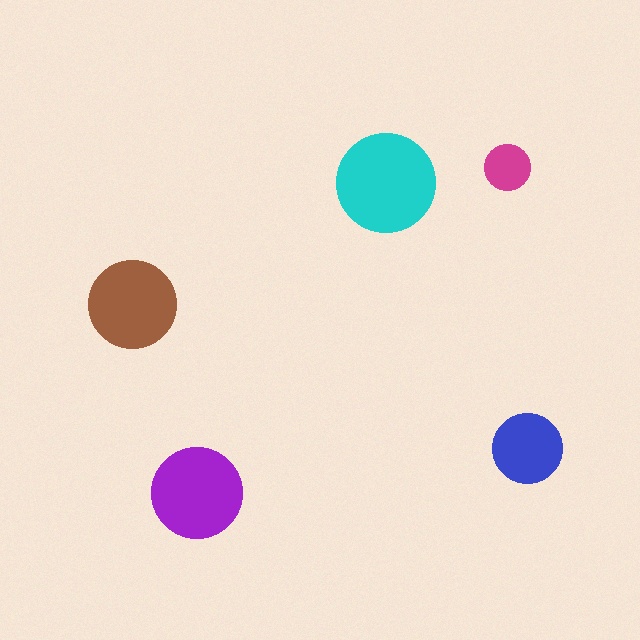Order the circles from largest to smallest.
the cyan one, the purple one, the brown one, the blue one, the magenta one.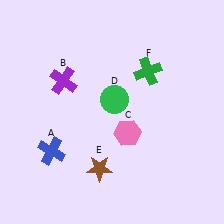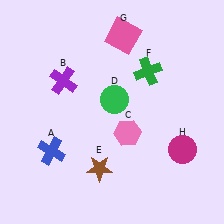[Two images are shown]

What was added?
A pink square (G), a magenta circle (H) were added in Image 2.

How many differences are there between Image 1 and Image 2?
There are 2 differences between the two images.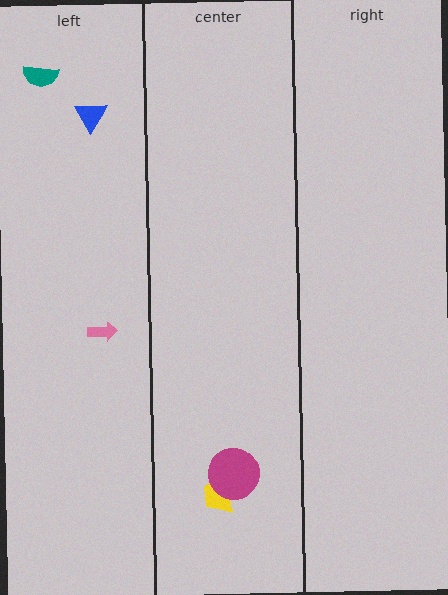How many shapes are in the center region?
2.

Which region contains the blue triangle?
The left region.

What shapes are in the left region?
The teal semicircle, the pink arrow, the blue triangle.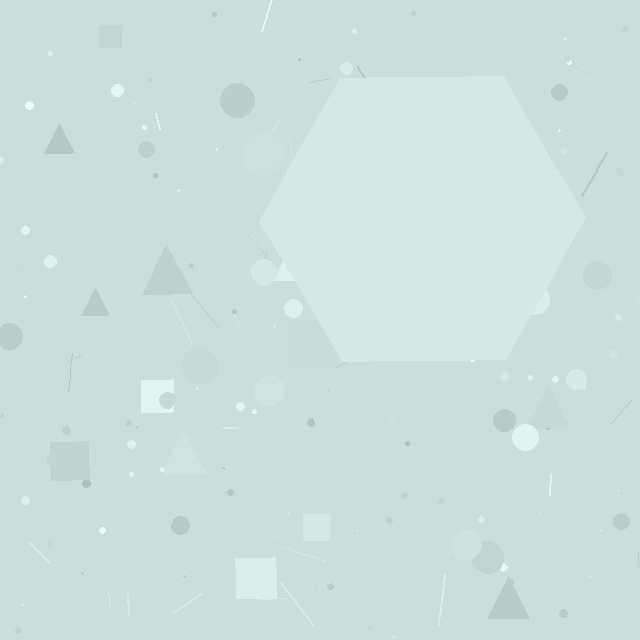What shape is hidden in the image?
A hexagon is hidden in the image.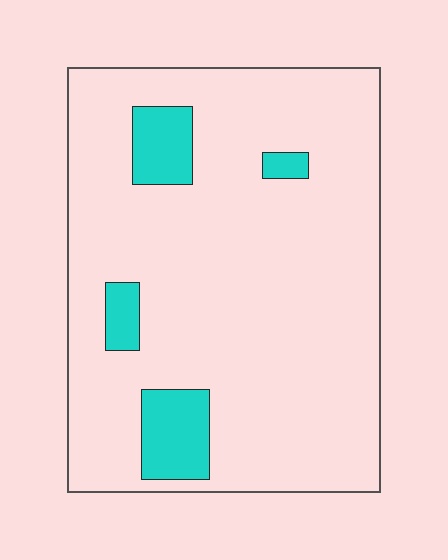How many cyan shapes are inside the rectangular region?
4.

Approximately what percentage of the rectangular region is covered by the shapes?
Approximately 10%.